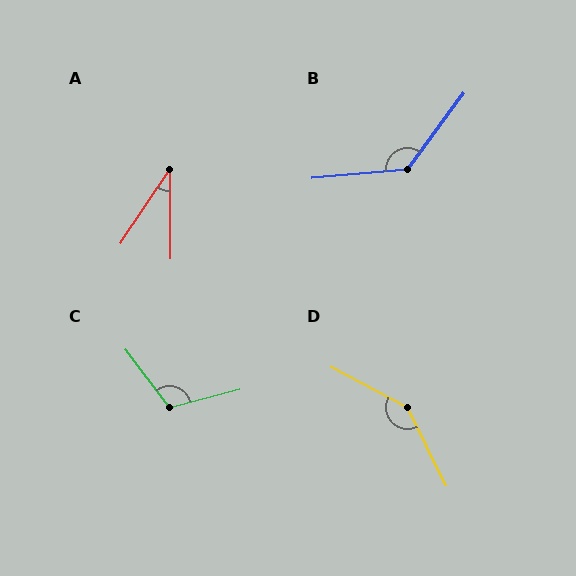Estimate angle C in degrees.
Approximately 112 degrees.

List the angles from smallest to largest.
A (34°), C (112°), B (131°), D (144°).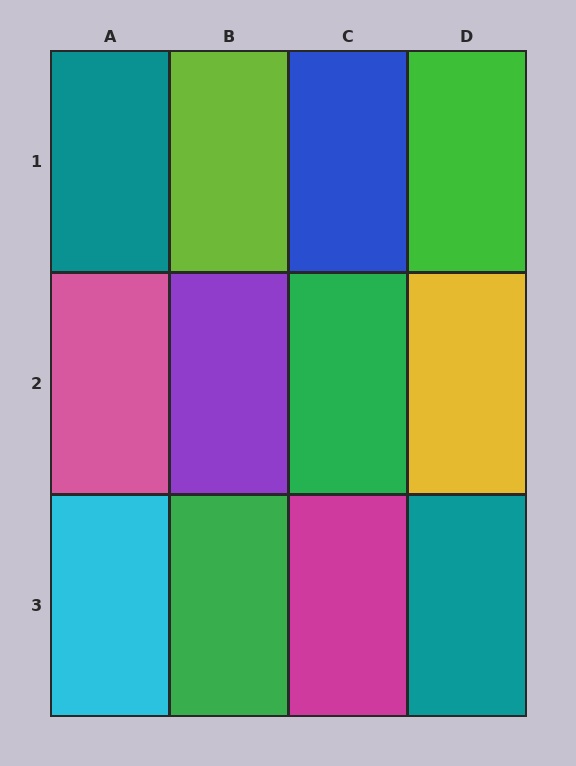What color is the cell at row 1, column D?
Green.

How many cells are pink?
1 cell is pink.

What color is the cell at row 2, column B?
Purple.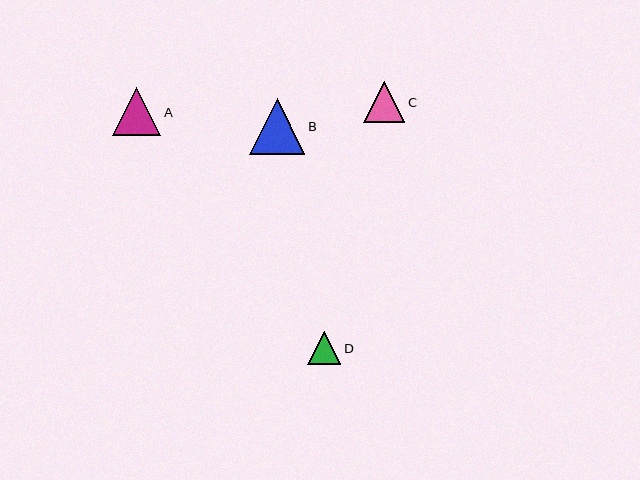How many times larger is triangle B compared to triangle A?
Triangle B is approximately 1.1 times the size of triangle A.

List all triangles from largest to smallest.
From largest to smallest: B, A, C, D.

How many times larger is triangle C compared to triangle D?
Triangle C is approximately 1.3 times the size of triangle D.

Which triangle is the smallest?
Triangle D is the smallest with a size of approximately 33 pixels.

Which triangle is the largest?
Triangle B is the largest with a size of approximately 55 pixels.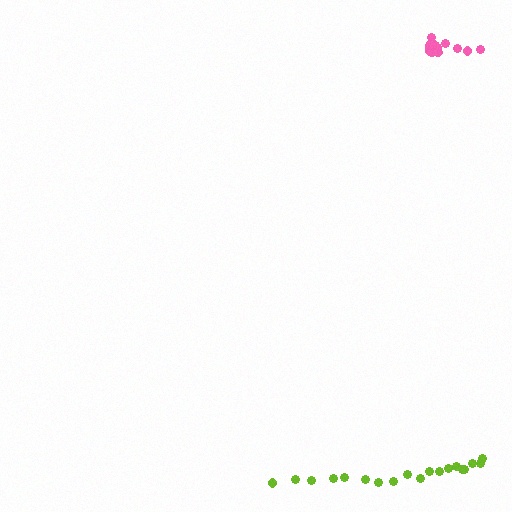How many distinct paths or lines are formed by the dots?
There are 2 distinct paths.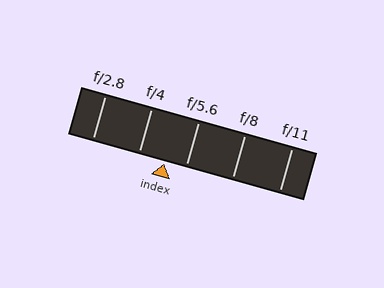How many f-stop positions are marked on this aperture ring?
There are 5 f-stop positions marked.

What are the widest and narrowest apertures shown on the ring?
The widest aperture shown is f/2.8 and the narrowest is f/11.